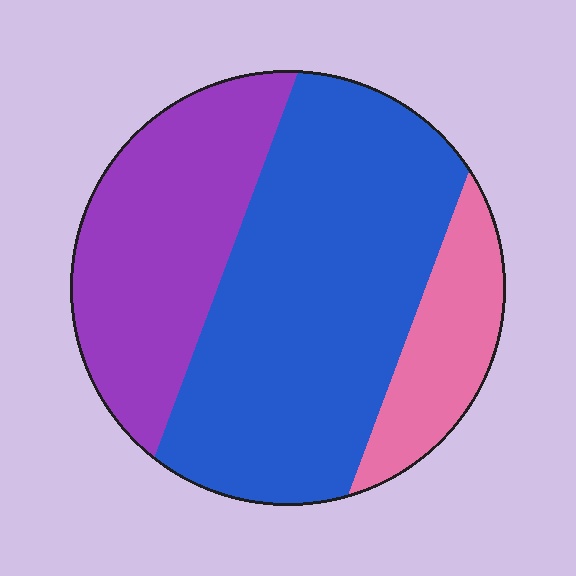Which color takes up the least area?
Pink, at roughly 15%.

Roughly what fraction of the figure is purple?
Purple covers around 30% of the figure.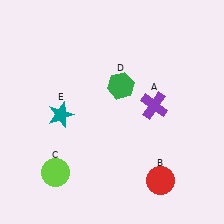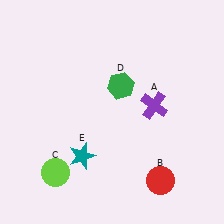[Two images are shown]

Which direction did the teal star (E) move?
The teal star (E) moved down.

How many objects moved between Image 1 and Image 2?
1 object moved between the two images.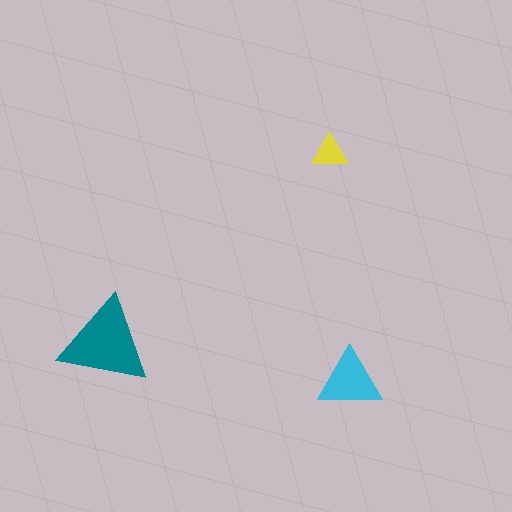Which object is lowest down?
The cyan triangle is bottommost.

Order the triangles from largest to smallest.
the teal one, the cyan one, the yellow one.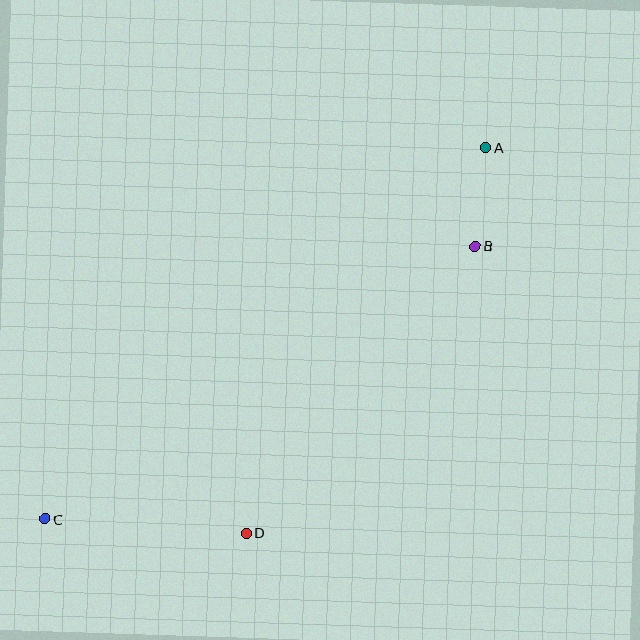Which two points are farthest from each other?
Points A and C are farthest from each other.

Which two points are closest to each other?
Points A and B are closest to each other.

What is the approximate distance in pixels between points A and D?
The distance between A and D is approximately 453 pixels.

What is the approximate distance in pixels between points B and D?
The distance between B and D is approximately 367 pixels.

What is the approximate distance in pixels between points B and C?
The distance between B and C is approximately 509 pixels.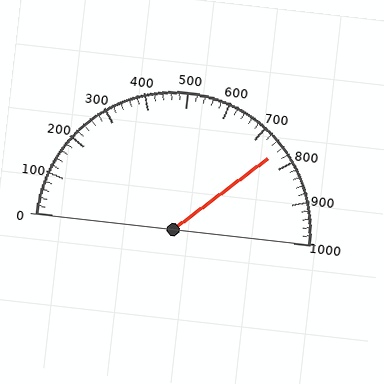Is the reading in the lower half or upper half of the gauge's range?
The reading is in the upper half of the range (0 to 1000).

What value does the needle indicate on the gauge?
The needle indicates approximately 760.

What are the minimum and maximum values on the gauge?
The gauge ranges from 0 to 1000.